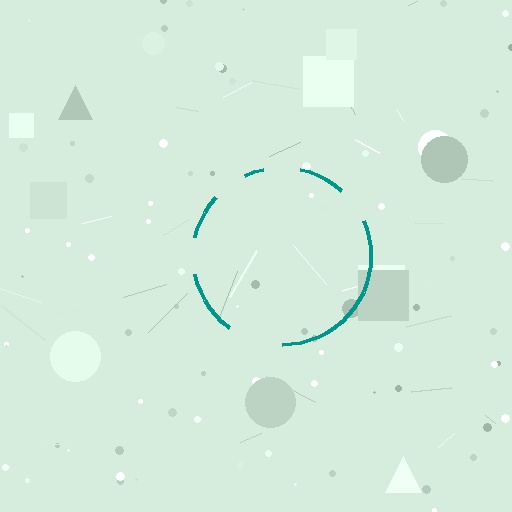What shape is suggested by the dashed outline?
The dashed outline suggests a circle.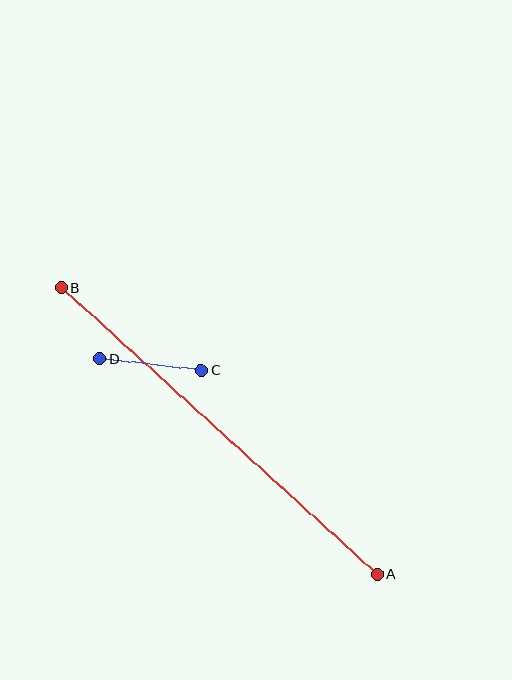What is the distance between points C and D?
The distance is approximately 102 pixels.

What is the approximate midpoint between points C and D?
The midpoint is at approximately (151, 365) pixels.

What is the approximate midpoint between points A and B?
The midpoint is at approximately (219, 431) pixels.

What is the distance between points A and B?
The distance is approximately 427 pixels.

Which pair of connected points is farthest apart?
Points A and B are farthest apart.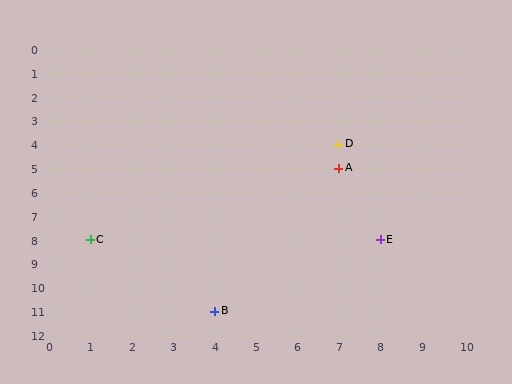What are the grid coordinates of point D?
Point D is at grid coordinates (7, 4).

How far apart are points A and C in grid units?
Points A and C are 6 columns and 3 rows apart (about 6.7 grid units diagonally).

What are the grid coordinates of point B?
Point B is at grid coordinates (4, 11).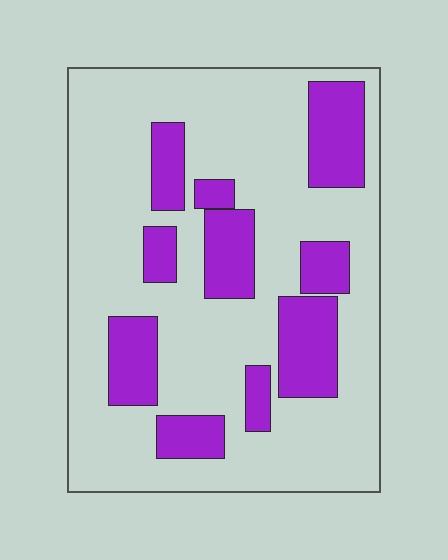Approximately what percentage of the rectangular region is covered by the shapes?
Approximately 25%.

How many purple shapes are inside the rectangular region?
10.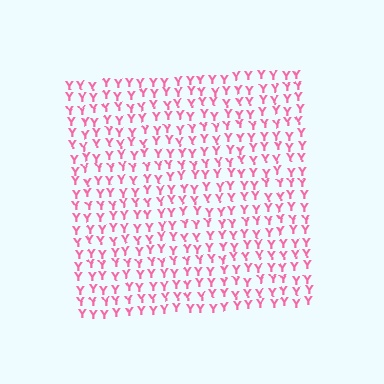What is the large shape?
The large shape is a square.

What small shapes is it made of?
It is made of small letter Y's.